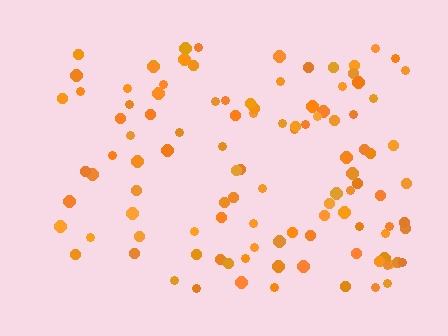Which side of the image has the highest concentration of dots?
The right.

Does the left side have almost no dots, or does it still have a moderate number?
Still a moderate number, just noticeably fewer than the right.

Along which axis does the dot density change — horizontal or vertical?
Horizontal.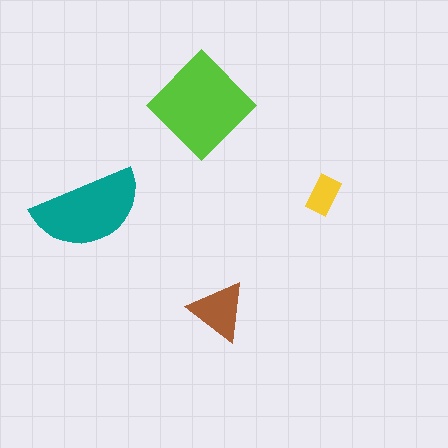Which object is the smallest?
The yellow rectangle.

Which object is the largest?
The lime diamond.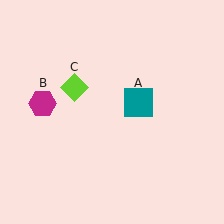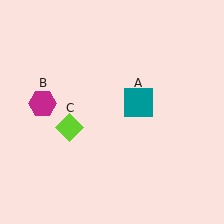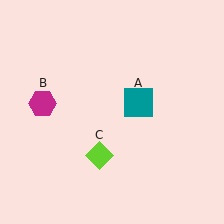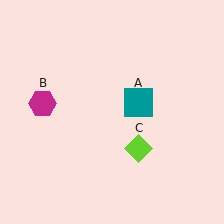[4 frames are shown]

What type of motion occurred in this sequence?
The lime diamond (object C) rotated counterclockwise around the center of the scene.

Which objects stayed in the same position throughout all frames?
Teal square (object A) and magenta hexagon (object B) remained stationary.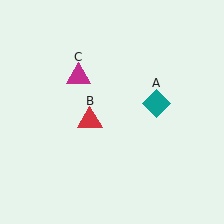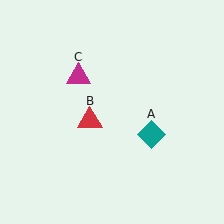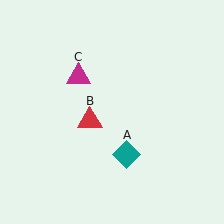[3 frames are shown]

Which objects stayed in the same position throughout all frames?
Red triangle (object B) and magenta triangle (object C) remained stationary.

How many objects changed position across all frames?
1 object changed position: teal diamond (object A).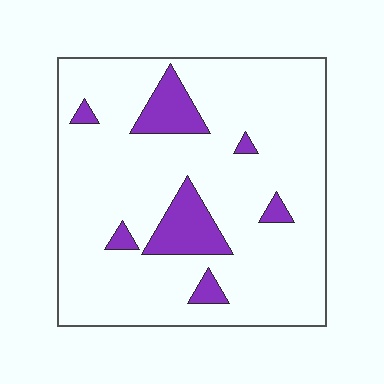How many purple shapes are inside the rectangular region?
7.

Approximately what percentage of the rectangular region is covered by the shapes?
Approximately 15%.